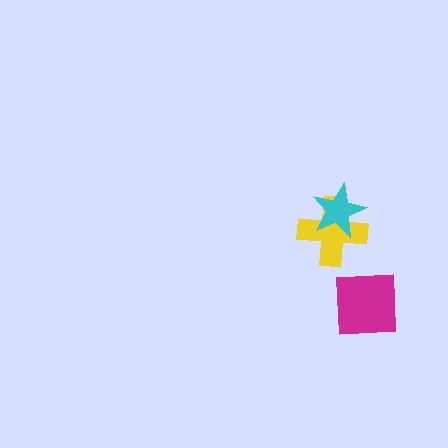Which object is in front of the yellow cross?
The cyan star is in front of the yellow cross.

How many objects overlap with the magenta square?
0 objects overlap with the magenta square.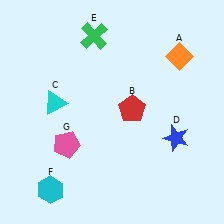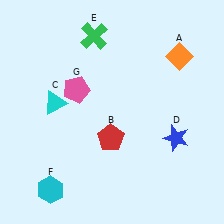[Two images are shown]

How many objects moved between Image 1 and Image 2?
2 objects moved between the two images.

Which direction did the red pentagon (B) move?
The red pentagon (B) moved down.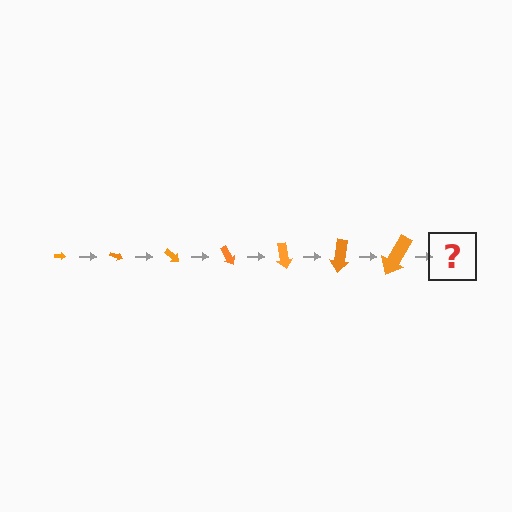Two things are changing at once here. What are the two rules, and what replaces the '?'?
The two rules are that the arrow grows larger each step and it rotates 20 degrees each step. The '?' should be an arrow, larger than the previous one and rotated 140 degrees from the start.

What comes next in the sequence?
The next element should be an arrow, larger than the previous one and rotated 140 degrees from the start.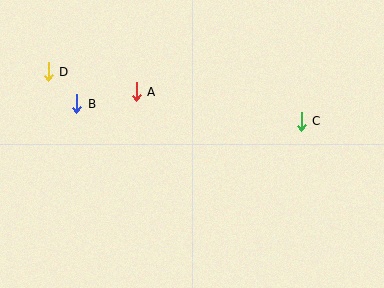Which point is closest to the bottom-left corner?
Point B is closest to the bottom-left corner.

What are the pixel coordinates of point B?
Point B is at (77, 104).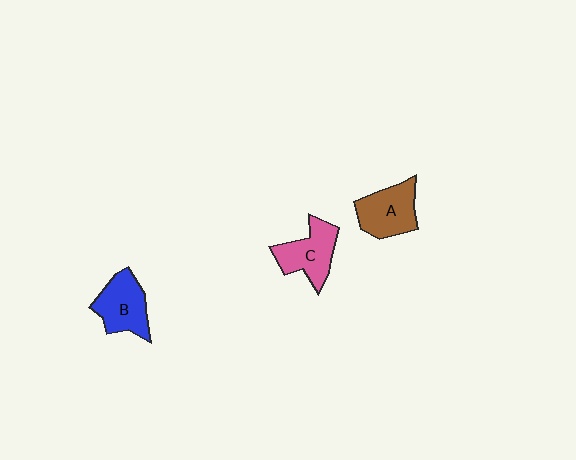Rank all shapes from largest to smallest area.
From largest to smallest: A (brown), B (blue), C (pink).